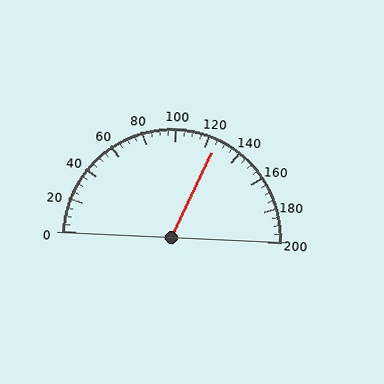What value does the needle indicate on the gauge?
The needle indicates approximately 125.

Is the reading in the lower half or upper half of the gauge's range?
The reading is in the upper half of the range (0 to 200).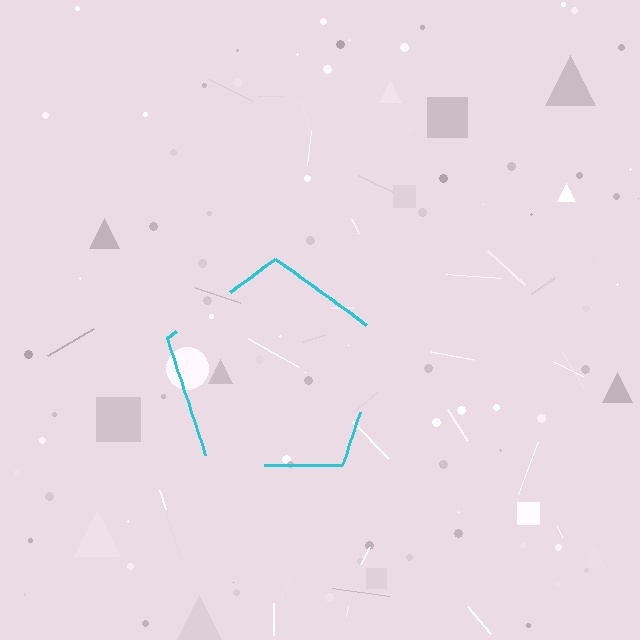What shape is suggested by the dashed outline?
The dashed outline suggests a pentagon.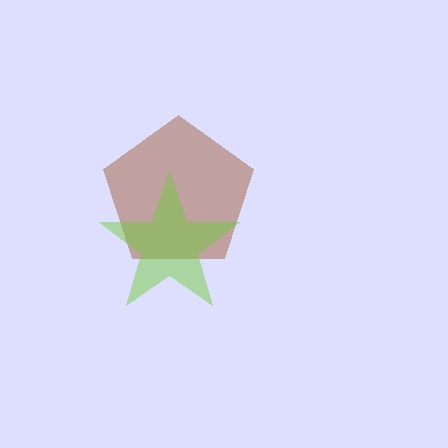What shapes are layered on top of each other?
The layered shapes are: a brown pentagon, a lime star.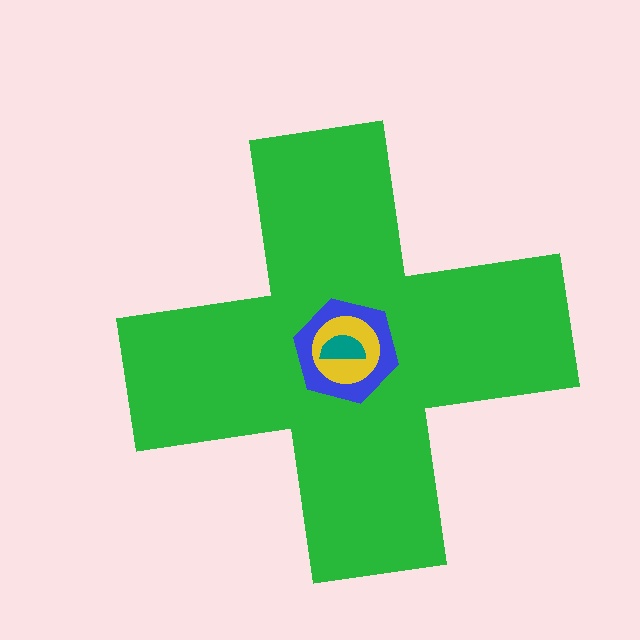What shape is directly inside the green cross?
The blue hexagon.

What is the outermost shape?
The green cross.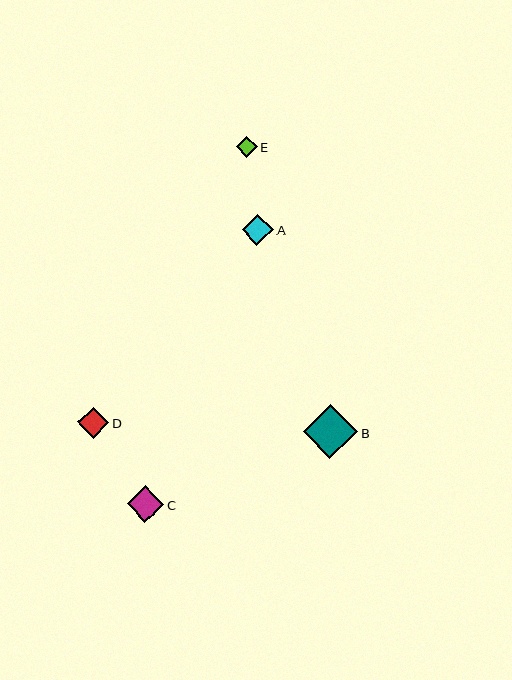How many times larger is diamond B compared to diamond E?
Diamond B is approximately 2.6 times the size of diamond E.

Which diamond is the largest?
Diamond B is the largest with a size of approximately 54 pixels.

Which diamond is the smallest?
Diamond E is the smallest with a size of approximately 21 pixels.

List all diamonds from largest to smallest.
From largest to smallest: B, C, A, D, E.